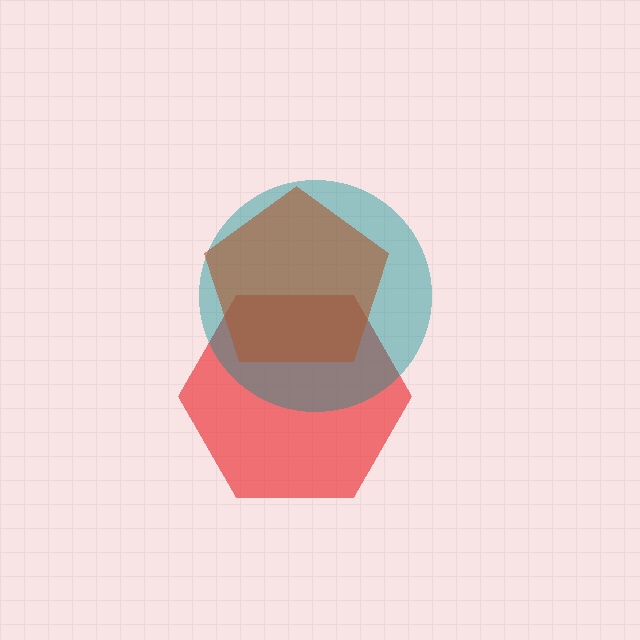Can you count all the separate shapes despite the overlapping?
Yes, there are 3 separate shapes.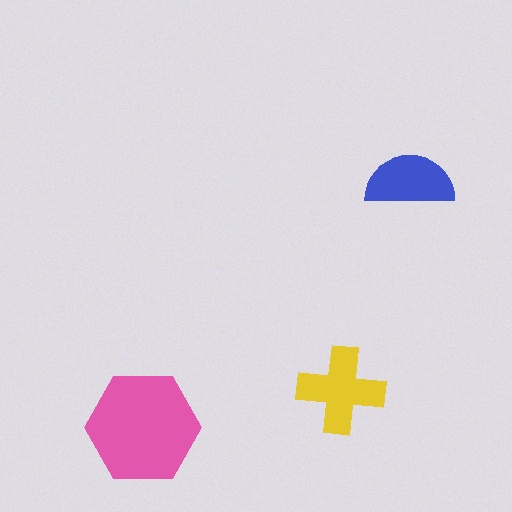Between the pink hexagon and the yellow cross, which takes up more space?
The pink hexagon.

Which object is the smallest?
The blue semicircle.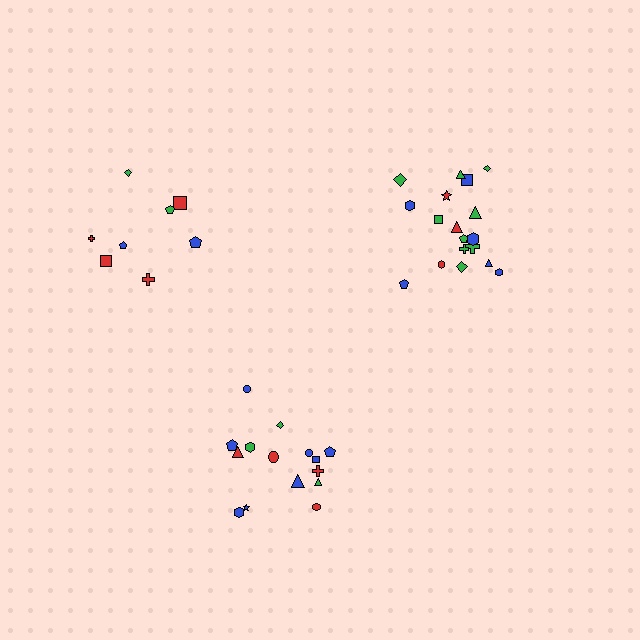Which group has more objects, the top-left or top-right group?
The top-right group.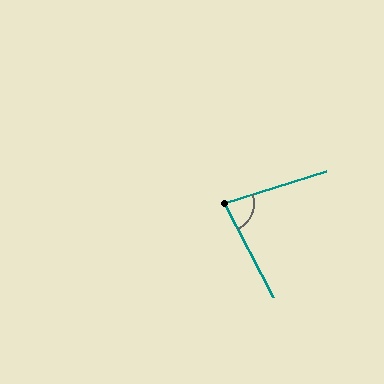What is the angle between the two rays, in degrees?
Approximately 81 degrees.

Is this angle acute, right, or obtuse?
It is acute.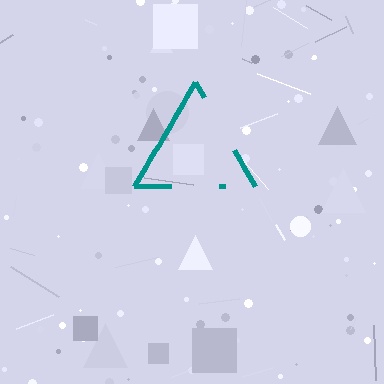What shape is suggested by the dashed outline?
The dashed outline suggests a triangle.